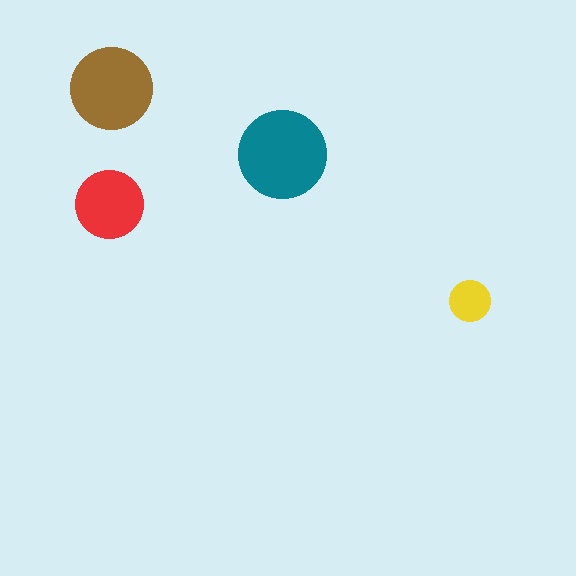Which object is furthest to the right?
The yellow circle is rightmost.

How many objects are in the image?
There are 4 objects in the image.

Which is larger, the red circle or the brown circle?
The brown one.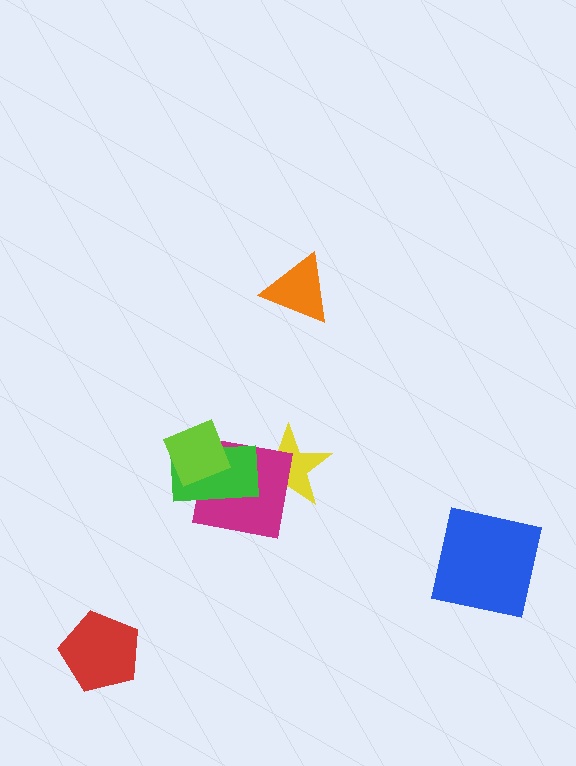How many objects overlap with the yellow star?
2 objects overlap with the yellow star.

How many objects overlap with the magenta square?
3 objects overlap with the magenta square.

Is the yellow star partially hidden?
Yes, it is partially covered by another shape.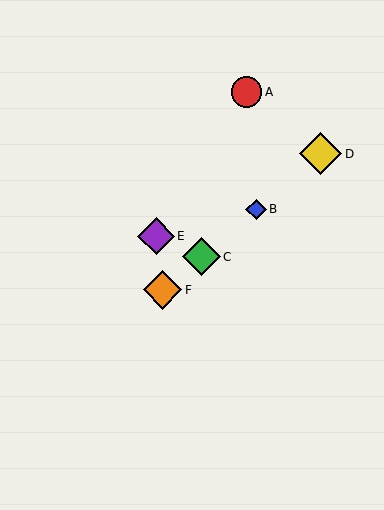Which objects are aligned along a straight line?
Objects B, C, D, F are aligned along a straight line.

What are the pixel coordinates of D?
Object D is at (321, 154).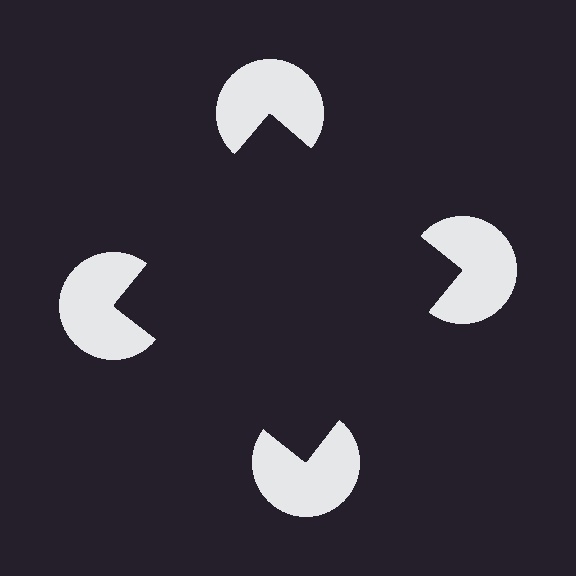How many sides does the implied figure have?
4 sides.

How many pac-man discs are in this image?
There are 4 — one at each vertex of the illusory square.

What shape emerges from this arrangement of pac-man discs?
An illusory square — its edges are inferred from the aligned wedge cuts in the pac-man discs, not physically drawn.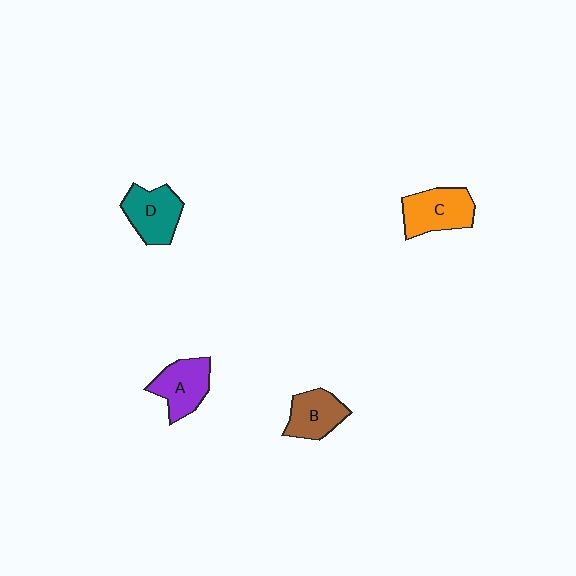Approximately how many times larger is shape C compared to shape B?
Approximately 1.2 times.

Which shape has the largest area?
Shape C (orange).